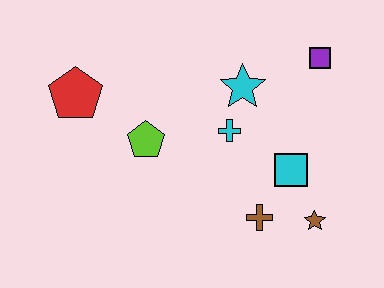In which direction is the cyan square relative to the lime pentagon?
The cyan square is to the right of the lime pentagon.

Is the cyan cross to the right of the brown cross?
No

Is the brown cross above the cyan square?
No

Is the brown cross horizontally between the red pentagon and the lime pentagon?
No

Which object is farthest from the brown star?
The red pentagon is farthest from the brown star.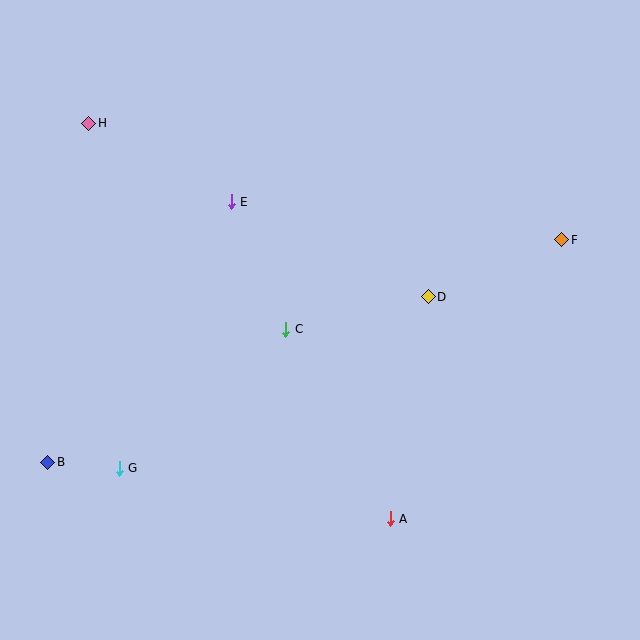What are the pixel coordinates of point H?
Point H is at (89, 123).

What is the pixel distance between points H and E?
The distance between H and E is 162 pixels.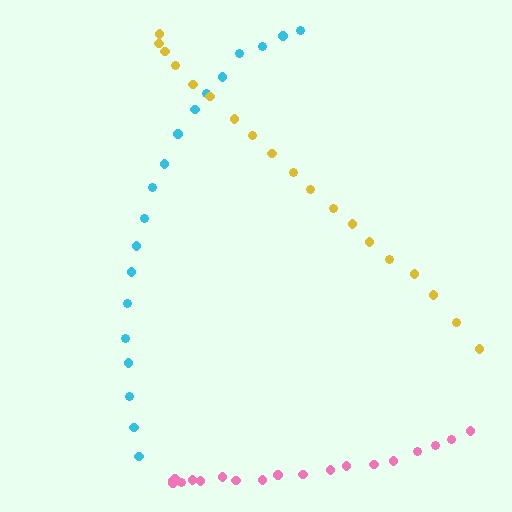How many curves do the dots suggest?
There are 3 distinct paths.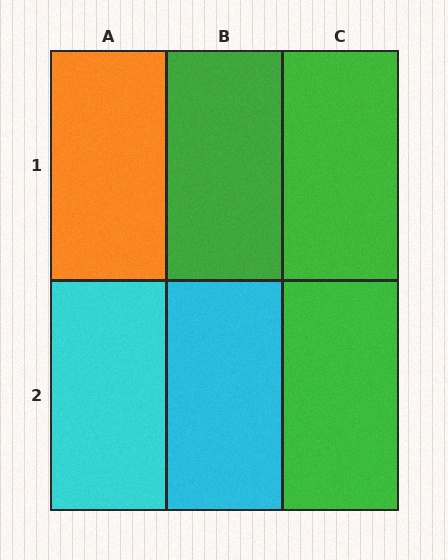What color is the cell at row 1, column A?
Orange.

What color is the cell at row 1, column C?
Green.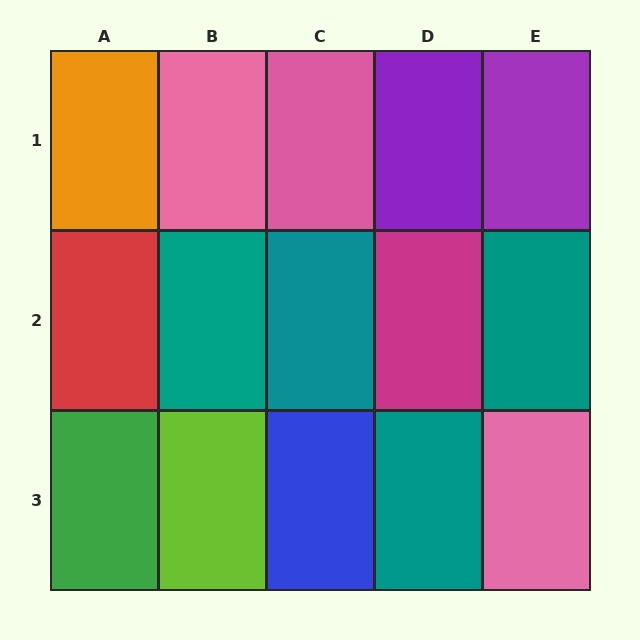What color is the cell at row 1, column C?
Pink.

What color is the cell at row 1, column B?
Pink.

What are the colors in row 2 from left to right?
Red, teal, teal, magenta, teal.